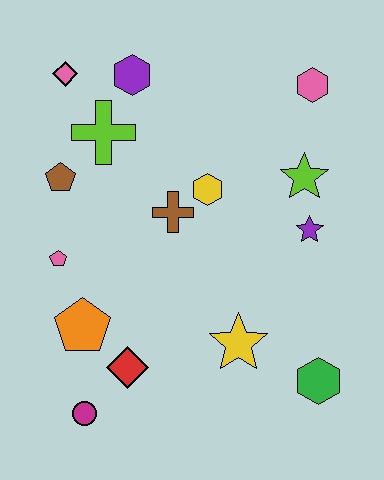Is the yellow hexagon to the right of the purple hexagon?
Yes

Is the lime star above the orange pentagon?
Yes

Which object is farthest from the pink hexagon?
The magenta circle is farthest from the pink hexagon.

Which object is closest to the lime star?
The purple star is closest to the lime star.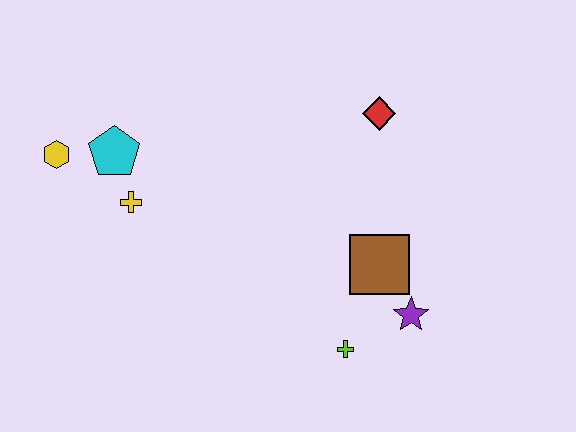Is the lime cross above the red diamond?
No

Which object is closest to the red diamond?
The brown square is closest to the red diamond.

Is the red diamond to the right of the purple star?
No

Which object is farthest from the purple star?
The yellow hexagon is farthest from the purple star.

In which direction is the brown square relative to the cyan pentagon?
The brown square is to the right of the cyan pentagon.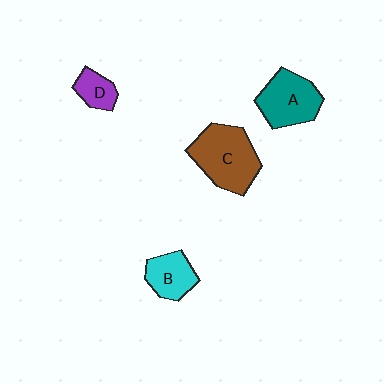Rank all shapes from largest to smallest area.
From largest to smallest: C (brown), A (teal), B (cyan), D (purple).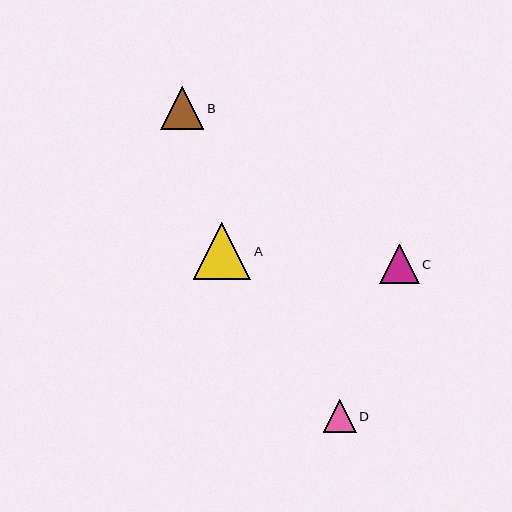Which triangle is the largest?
Triangle A is the largest with a size of approximately 57 pixels.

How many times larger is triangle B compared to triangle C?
Triangle B is approximately 1.1 times the size of triangle C.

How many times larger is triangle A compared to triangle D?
Triangle A is approximately 1.7 times the size of triangle D.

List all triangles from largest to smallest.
From largest to smallest: A, B, C, D.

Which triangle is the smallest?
Triangle D is the smallest with a size of approximately 33 pixels.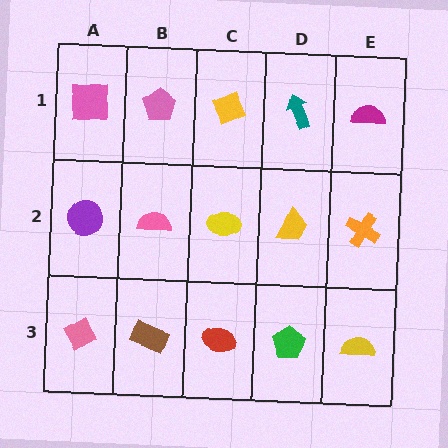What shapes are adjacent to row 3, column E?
An orange cross (row 2, column E), a green pentagon (row 3, column D).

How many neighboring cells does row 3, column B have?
3.